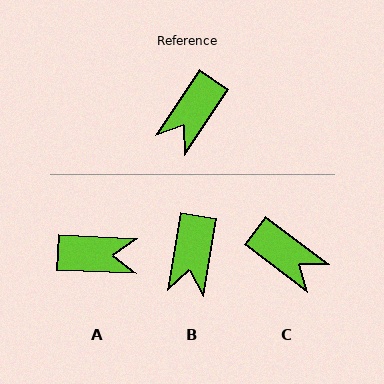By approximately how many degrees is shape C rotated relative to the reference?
Approximately 86 degrees counter-clockwise.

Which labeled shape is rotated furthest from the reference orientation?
A, about 121 degrees away.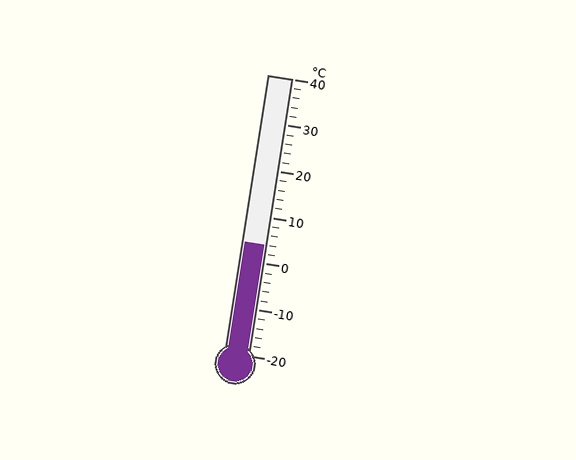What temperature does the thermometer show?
The thermometer shows approximately 4°C.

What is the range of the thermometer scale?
The thermometer scale ranges from -20°C to 40°C.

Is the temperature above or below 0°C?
The temperature is above 0°C.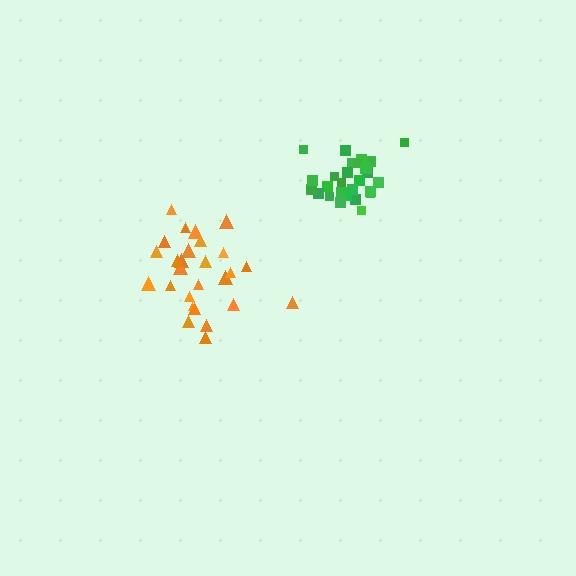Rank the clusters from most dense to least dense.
green, orange.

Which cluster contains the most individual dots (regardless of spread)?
Green (29).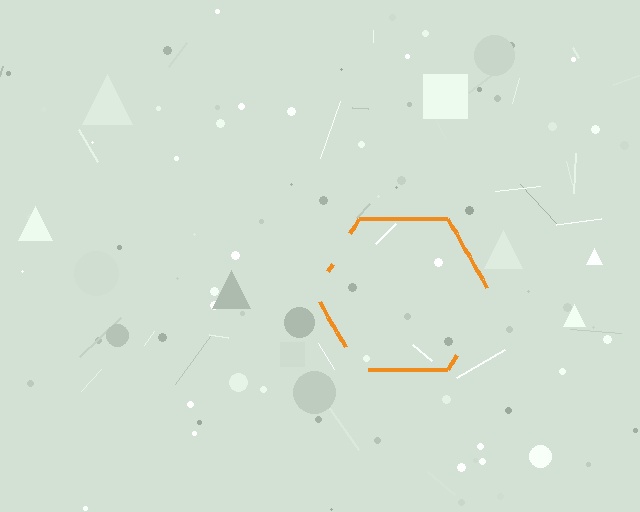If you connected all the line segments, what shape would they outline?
They would outline a hexagon.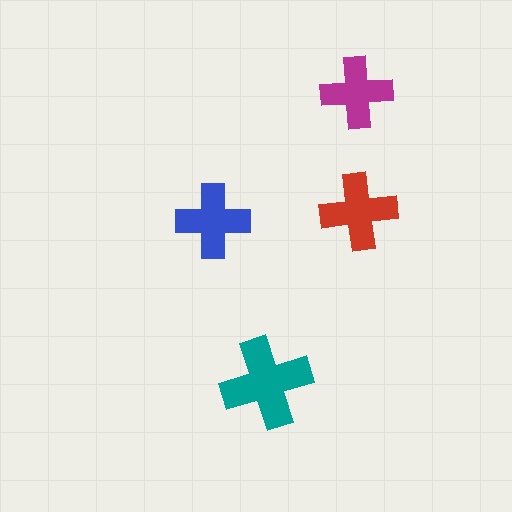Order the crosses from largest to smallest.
the teal one, the red one, the blue one, the magenta one.